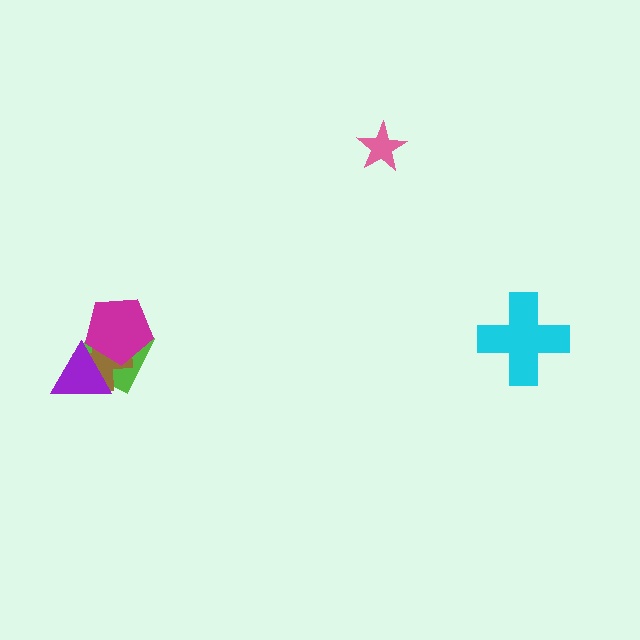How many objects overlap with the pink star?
0 objects overlap with the pink star.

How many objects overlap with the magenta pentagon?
3 objects overlap with the magenta pentagon.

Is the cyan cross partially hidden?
No, no other shape covers it.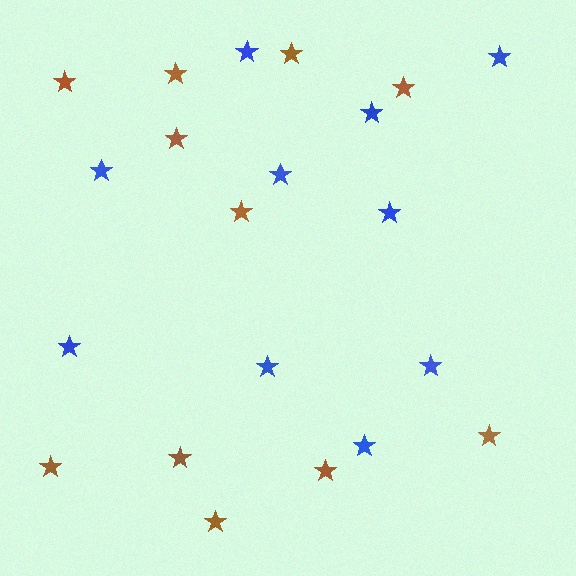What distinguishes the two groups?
There are 2 groups: one group of blue stars (10) and one group of brown stars (11).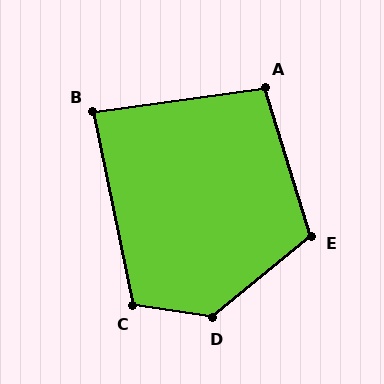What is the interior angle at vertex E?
Approximately 112 degrees (obtuse).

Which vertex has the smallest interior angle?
B, at approximately 86 degrees.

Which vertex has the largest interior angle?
D, at approximately 131 degrees.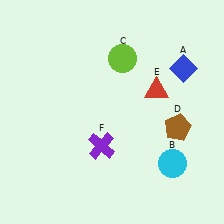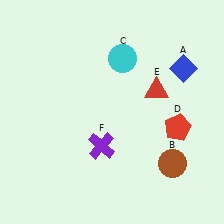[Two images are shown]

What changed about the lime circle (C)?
In Image 1, C is lime. In Image 2, it changed to cyan.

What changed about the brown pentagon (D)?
In Image 1, D is brown. In Image 2, it changed to red.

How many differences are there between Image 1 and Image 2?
There are 3 differences between the two images.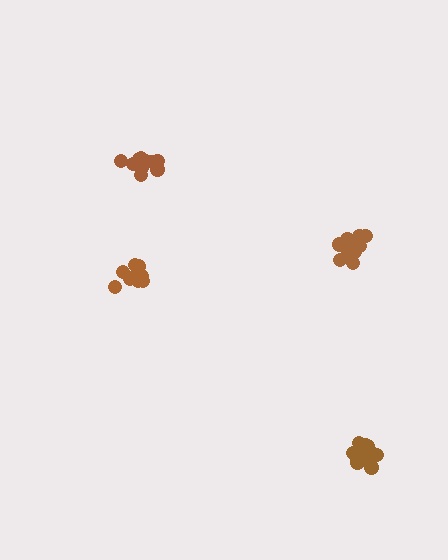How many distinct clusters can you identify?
There are 4 distinct clusters.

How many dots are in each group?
Group 1: 12 dots, Group 2: 12 dots, Group 3: 10 dots, Group 4: 12 dots (46 total).